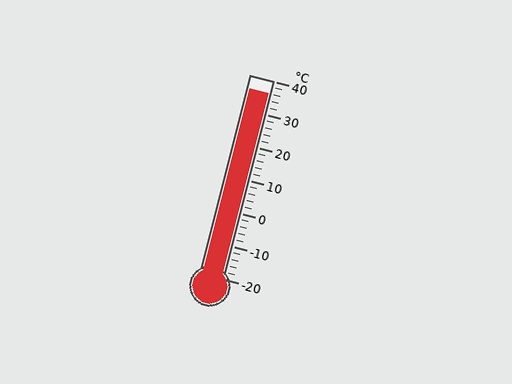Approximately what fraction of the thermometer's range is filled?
The thermometer is filled to approximately 95% of its range.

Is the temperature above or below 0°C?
The temperature is above 0°C.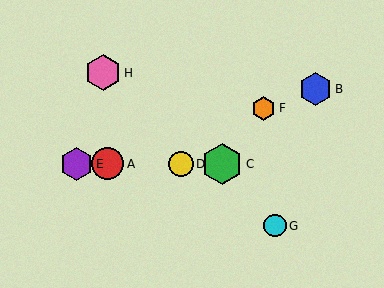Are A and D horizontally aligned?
Yes, both are at y≈164.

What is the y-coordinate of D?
Object D is at y≈164.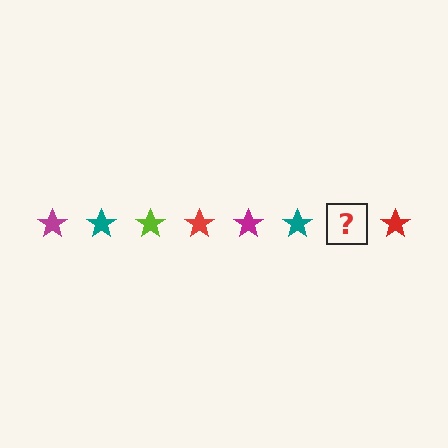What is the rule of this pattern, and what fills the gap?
The rule is that the pattern cycles through magenta, teal, lime, red stars. The gap should be filled with a lime star.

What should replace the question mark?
The question mark should be replaced with a lime star.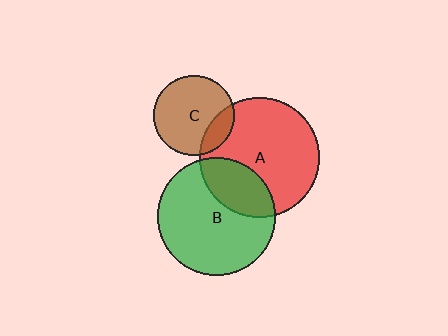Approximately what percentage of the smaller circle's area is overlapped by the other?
Approximately 20%.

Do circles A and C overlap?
Yes.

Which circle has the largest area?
Circle A (red).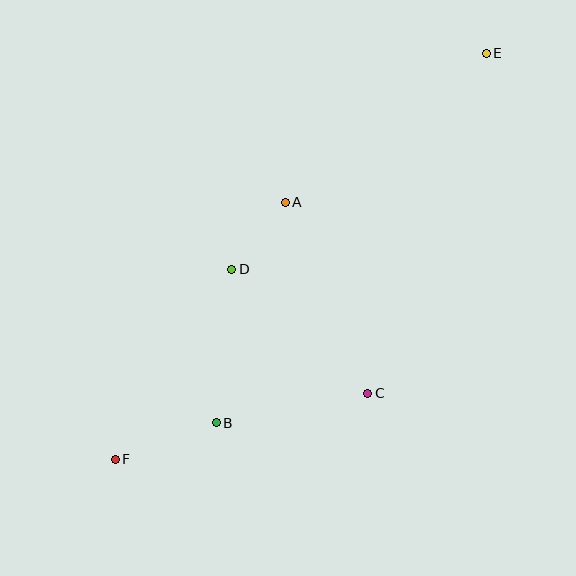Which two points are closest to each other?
Points A and D are closest to each other.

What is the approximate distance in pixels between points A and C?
The distance between A and C is approximately 208 pixels.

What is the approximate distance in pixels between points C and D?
The distance between C and D is approximately 184 pixels.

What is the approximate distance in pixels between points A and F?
The distance between A and F is approximately 308 pixels.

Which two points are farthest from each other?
Points E and F are farthest from each other.